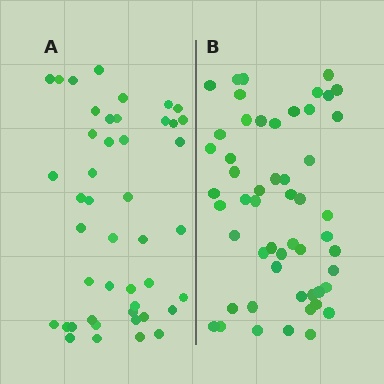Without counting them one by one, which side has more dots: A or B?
Region B (the right region) has more dots.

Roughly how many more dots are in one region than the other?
Region B has roughly 8 or so more dots than region A.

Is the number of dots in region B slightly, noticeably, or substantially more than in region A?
Region B has only slightly more — the two regions are fairly close. The ratio is roughly 1.2 to 1.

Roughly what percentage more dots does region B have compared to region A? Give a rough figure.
About 20% more.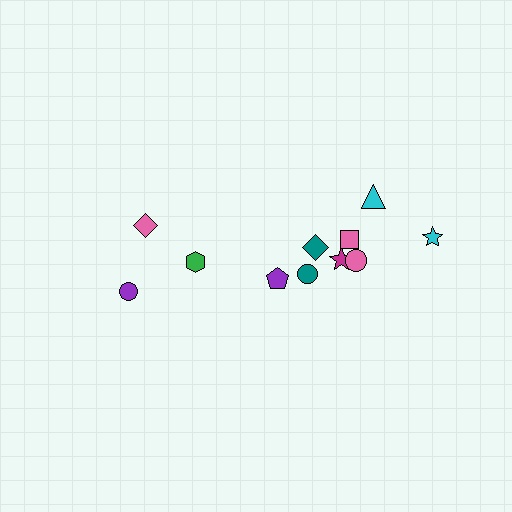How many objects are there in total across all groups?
There are 11 objects.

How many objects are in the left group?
There are 3 objects.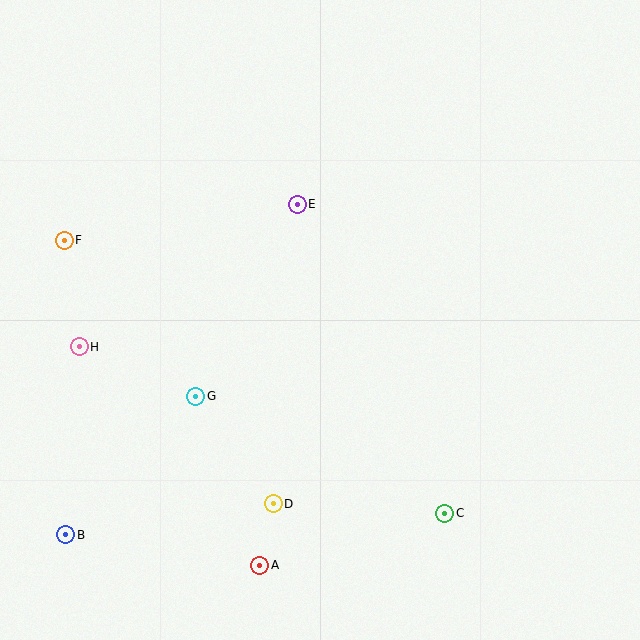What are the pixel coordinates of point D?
Point D is at (273, 504).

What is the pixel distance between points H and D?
The distance between H and D is 250 pixels.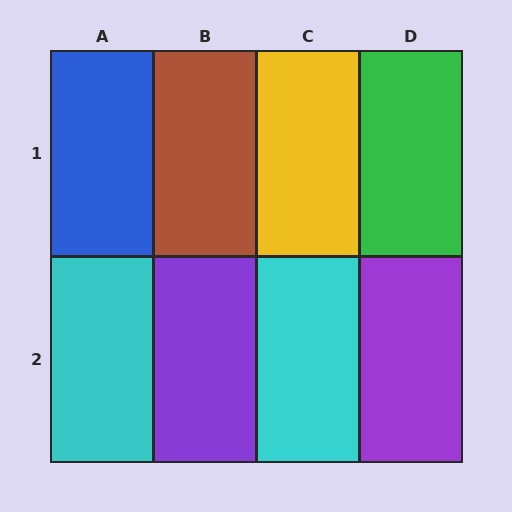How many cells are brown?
1 cell is brown.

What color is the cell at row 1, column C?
Yellow.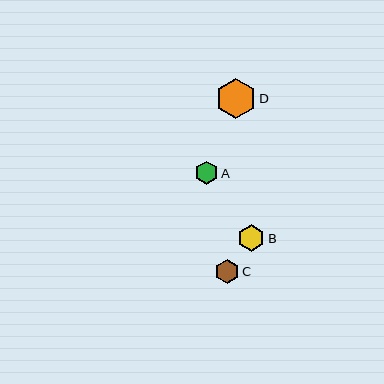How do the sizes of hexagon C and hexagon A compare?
Hexagon C and hexagon A are approximately the same size.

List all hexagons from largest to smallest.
From largest to smallest: D, B, C, A.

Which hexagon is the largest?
Hexagon D is the largest with a size of approximately 40 pixels.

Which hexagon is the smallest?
Hexagon A is the smallest with a size of approximately 23 pixels.